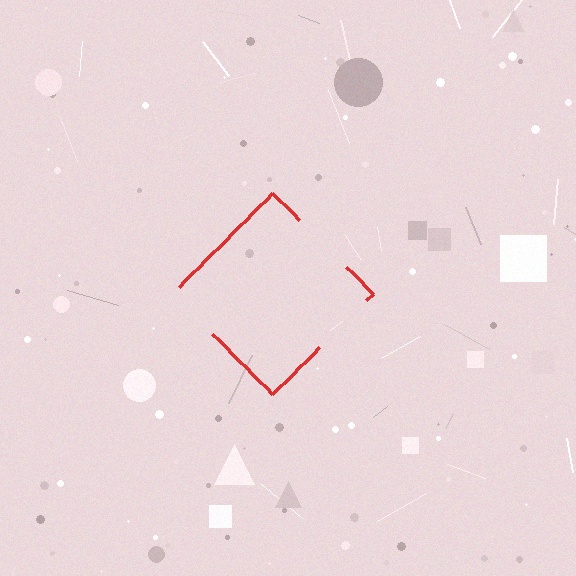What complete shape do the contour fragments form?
The contour fragments form a diamond.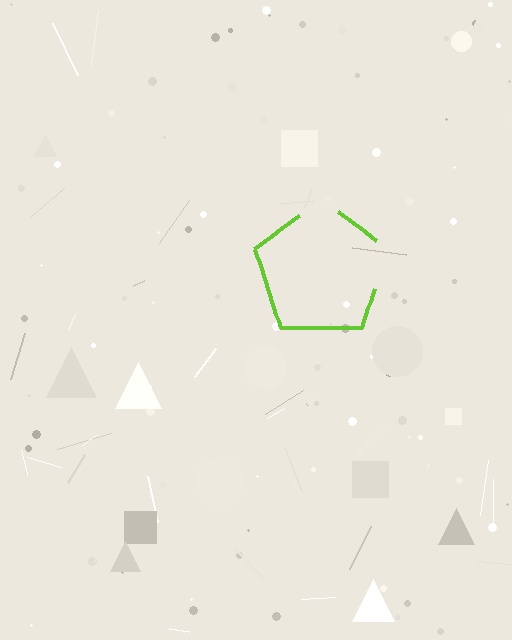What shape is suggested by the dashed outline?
The dashed outline suggests a pentagon.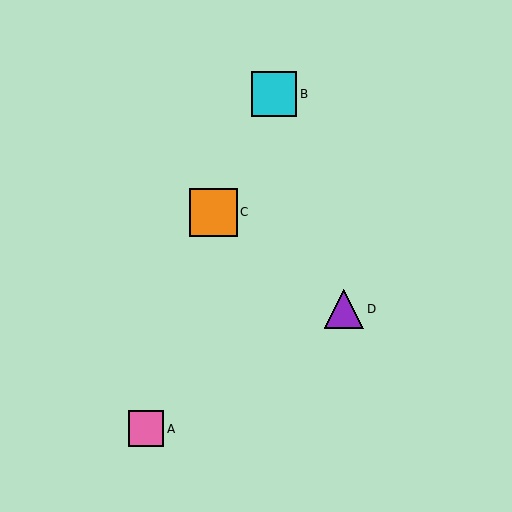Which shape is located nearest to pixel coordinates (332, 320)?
The purple triangle (labeled D) at (344, 309) is nearest to that location.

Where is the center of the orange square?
The center of the orange square is at (213, 212).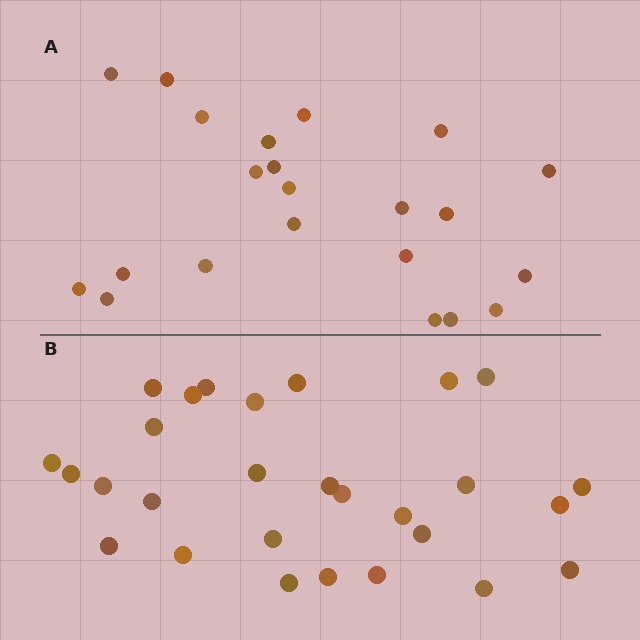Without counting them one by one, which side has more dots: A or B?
Region B (the bottom region) has more dots.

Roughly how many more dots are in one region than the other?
Region B has about 6 more dots than region A.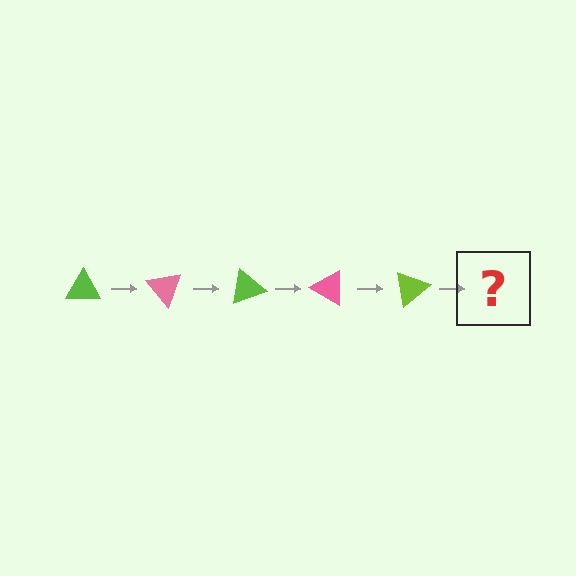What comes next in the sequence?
The next element should be a pink triangle, rotated 250 degrees from the start.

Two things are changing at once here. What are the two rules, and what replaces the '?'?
The two rules are that it rotates 50 degrees each step and the color cycles through lime and pink. The '?' should be a pink triangle, rotated 250 degrees from the start.